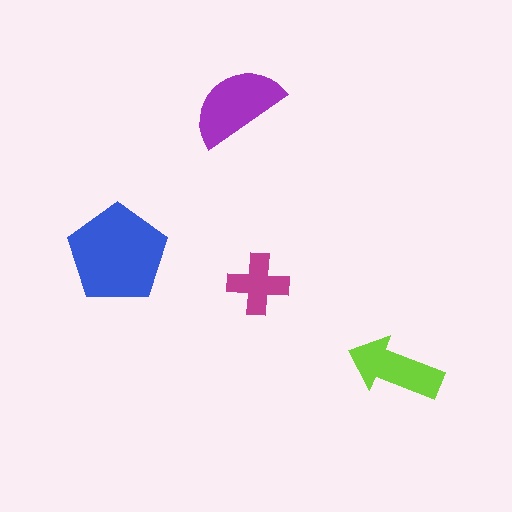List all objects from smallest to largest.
The magenta cross, the lime arrow, the purple semicircle, the blue pentagon.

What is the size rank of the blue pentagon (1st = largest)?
1st.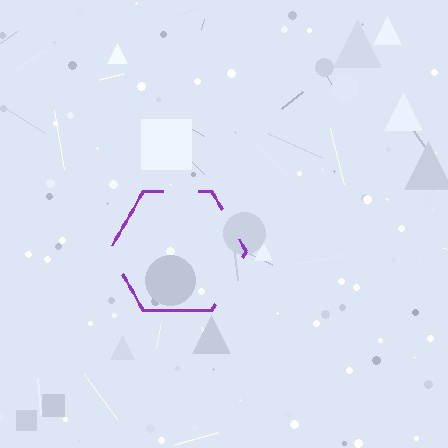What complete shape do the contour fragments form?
The contour fragments form a hexagon.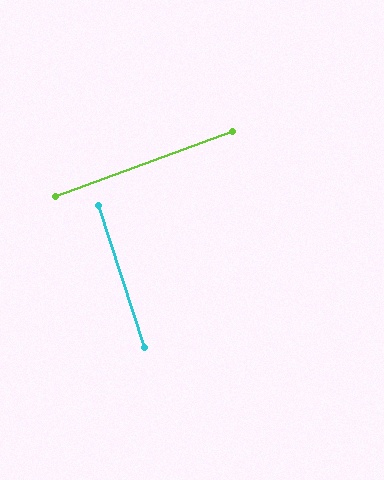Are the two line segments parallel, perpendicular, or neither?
Perpendicular — they meet at approximately 88°.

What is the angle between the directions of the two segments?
Approximately 88 degrees.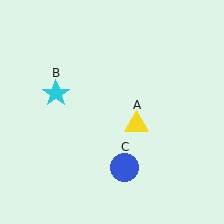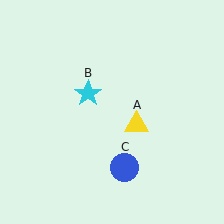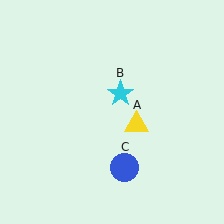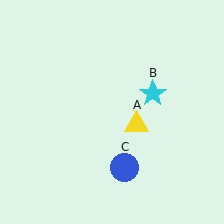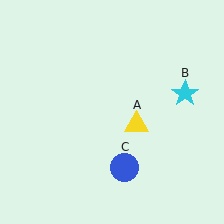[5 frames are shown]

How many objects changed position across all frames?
1 object changed position: cyan star (object B).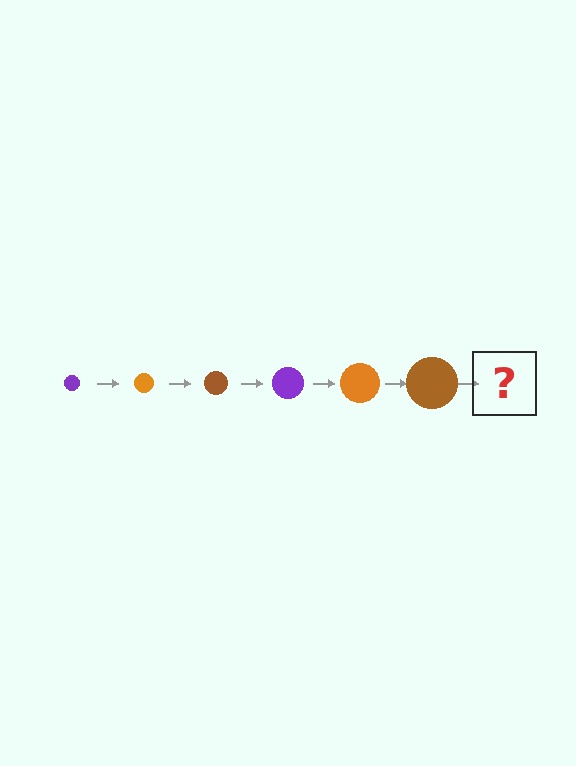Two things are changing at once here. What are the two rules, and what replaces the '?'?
The two rules are that the circle grows larger each step and the color cycles through purple, orange, and brown. The '?' should be a purple circle, larger than the previous one.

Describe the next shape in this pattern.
It should be a purple circle, larger than the previous one.